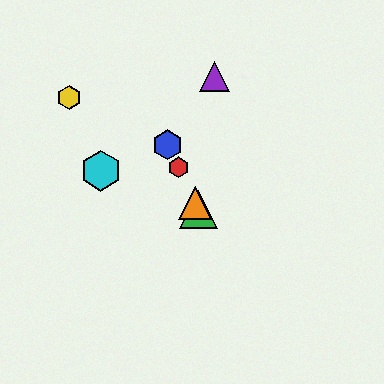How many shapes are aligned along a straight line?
4 shapes (the red hexagon, the blue hexagon, the green triangle, the orange triangle) are aligned along a straight line.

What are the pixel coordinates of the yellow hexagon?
The yellow hexagon is at (69, 97).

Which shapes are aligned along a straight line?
The red hexagon, the blue hexagon, the green triangle, the orange triangle are aligned along a straight line.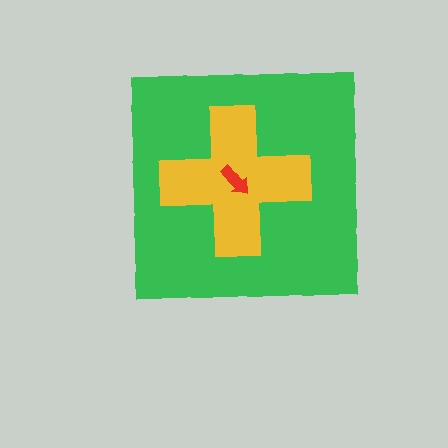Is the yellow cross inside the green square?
Yes.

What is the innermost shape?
The red arrow.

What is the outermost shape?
The green square.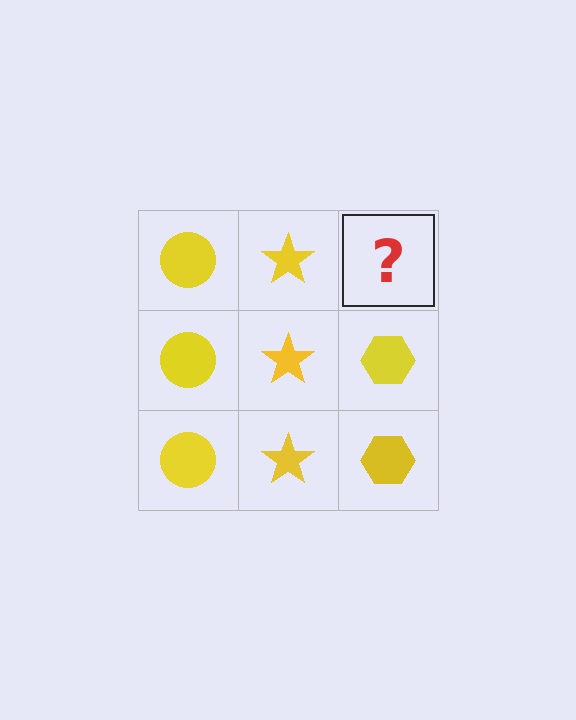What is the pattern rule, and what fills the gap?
The rule is that each column has a consistent shape. The gap should be filled with a yellow hexagon.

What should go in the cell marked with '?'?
The missing cell should contain a yellow hexagon.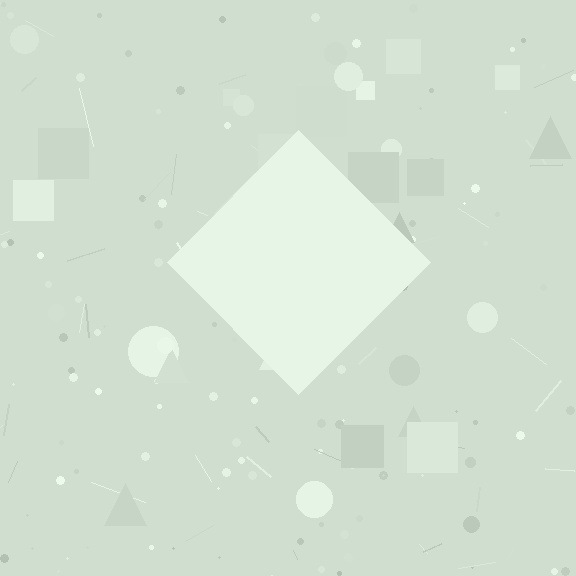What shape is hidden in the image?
A diamond is hidden in the image.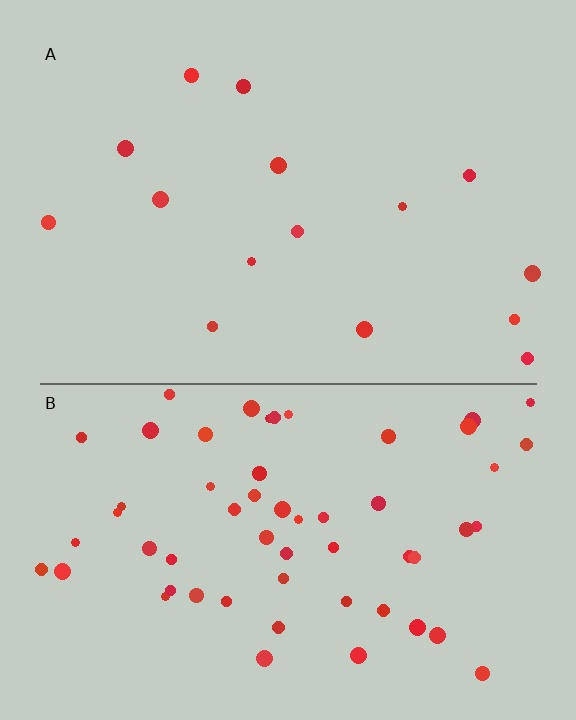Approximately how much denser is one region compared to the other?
Approximately 3.8× — region B over region A.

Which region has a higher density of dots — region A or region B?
B (the bottom).